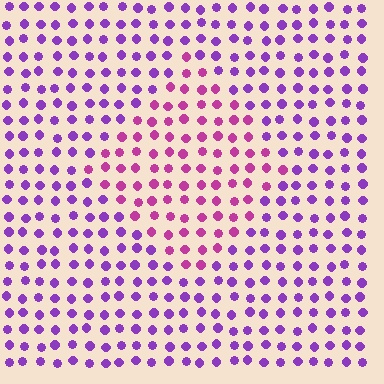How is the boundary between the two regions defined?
The boundary is defined purely by a slight shift in hue (about 37 degrees). Spacing, size, and orientation are identical on both sides.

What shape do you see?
I see a diamond.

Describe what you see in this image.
The image is filled with small purple elements in a uniform arrangement. A diamond-shaped region is visible where the elements are tinted to a slightly different hue, forming a subtle color boundary.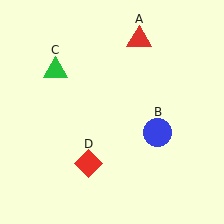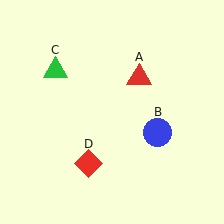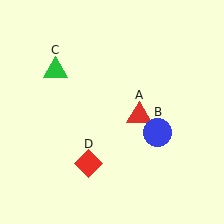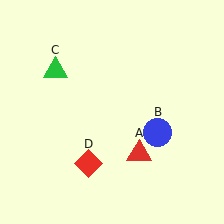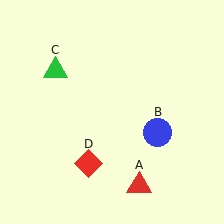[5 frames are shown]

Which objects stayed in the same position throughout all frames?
Blue circle (object B) and green triangle (object C) and red diamond (object D) remained stationary.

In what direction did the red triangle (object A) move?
The red triangle (object A) moved down.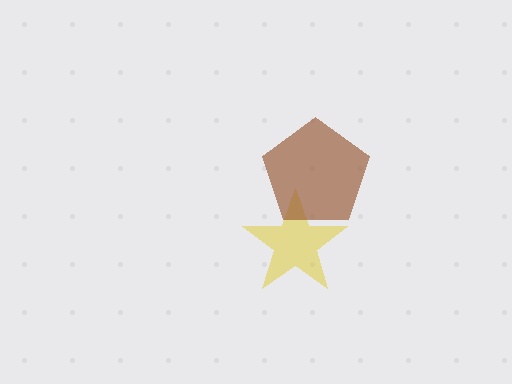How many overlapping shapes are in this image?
There are 2 overlapping shapes in the image.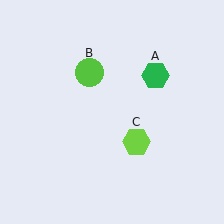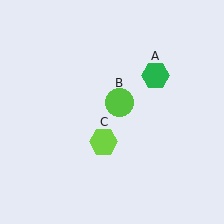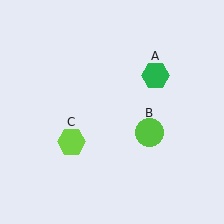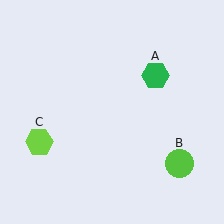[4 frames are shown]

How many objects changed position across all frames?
2 objects changed position: lime circle (object B), lime hexagon (object C).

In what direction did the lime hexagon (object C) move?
The lime hexagon (object C) moved left.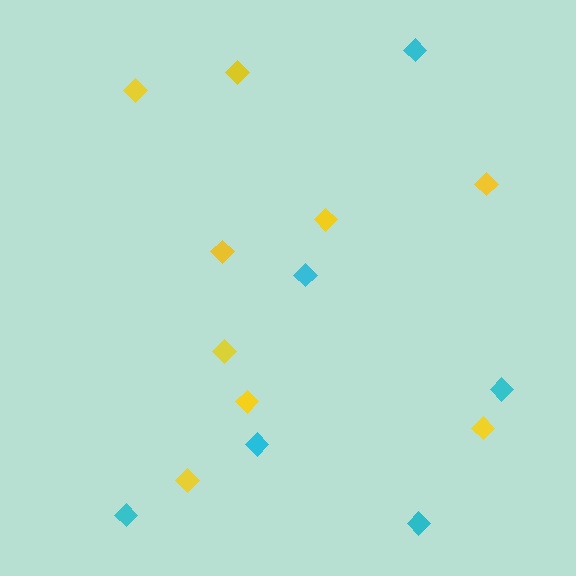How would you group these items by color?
There are 2 groups: one group of cyan diamonds (6) and one group of yellow diamonds (9).